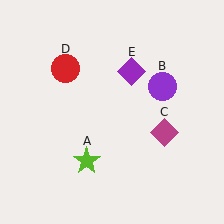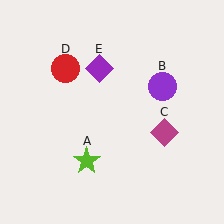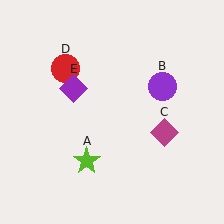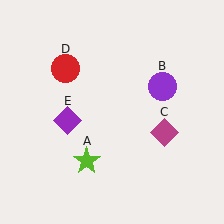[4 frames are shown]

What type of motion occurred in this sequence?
The purple diamond (object E) rotated counterclockwise around the center of the scene.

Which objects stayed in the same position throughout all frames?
Lime star (object A) and purple circle (object B) and magenta diamond (object C) and red circle (object D) remained stationary.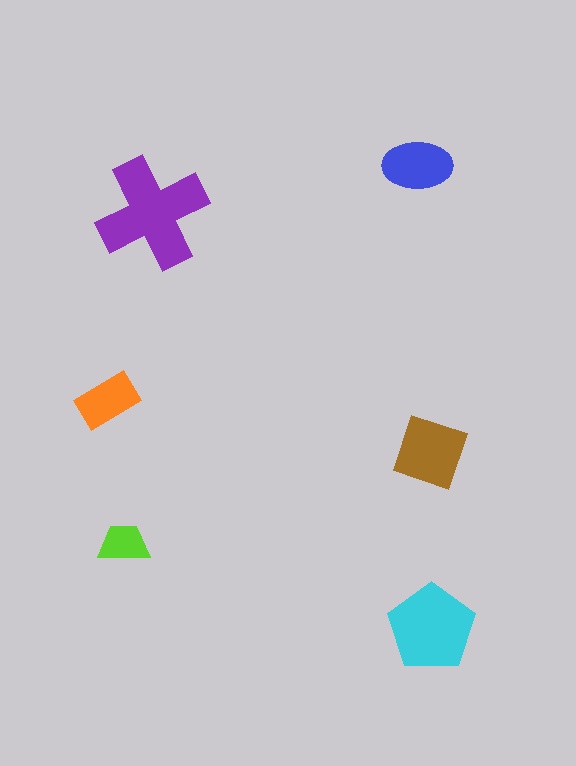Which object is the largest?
The purple cross.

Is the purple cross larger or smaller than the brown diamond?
Larger.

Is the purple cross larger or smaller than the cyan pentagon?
Larger.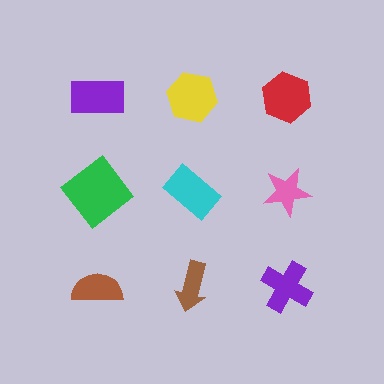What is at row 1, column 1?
A purple rectangle.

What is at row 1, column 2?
A yellow hexagon.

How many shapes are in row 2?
3 shapes.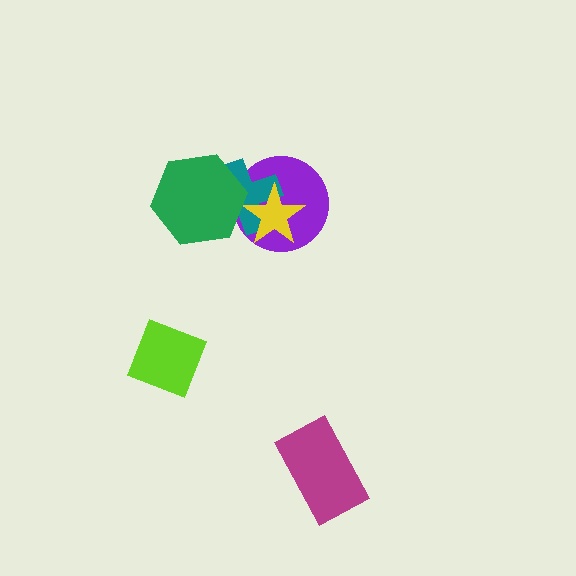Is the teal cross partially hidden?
Yes, it is partially covered by another shape.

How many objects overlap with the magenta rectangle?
0 objects overlap with the magenta rectangle.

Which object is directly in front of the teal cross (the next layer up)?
The yellow star is directly in front of the teal cross.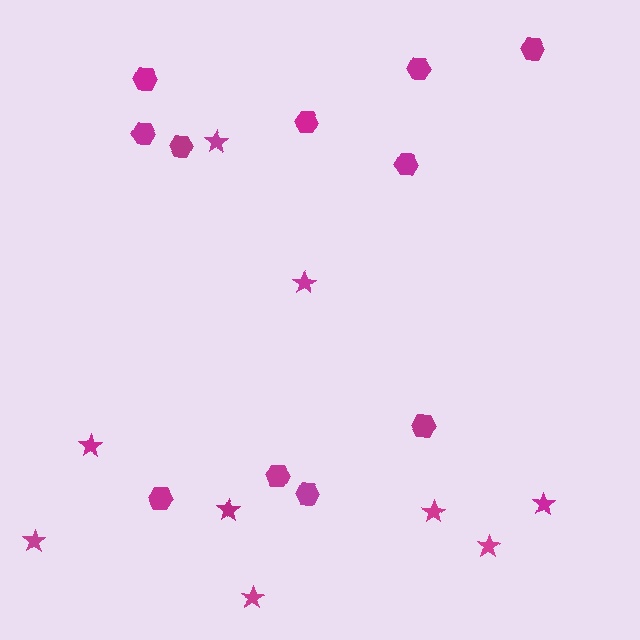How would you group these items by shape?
There are 2 groups: one group of stars (9) and one group of hexagons (11).